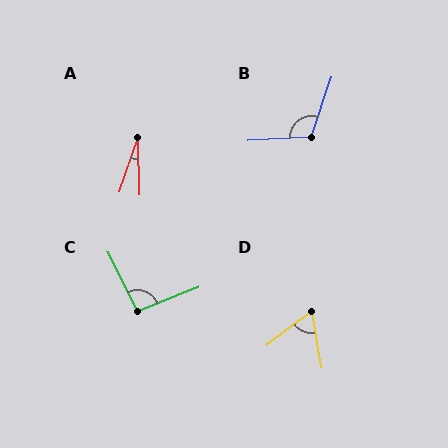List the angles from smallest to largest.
A (20°), D (63°), C (94°), B (112°).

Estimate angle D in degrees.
Approximately 63 degrees.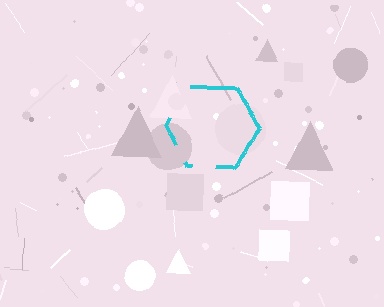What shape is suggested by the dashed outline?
The dashed outline suggests a hexagon.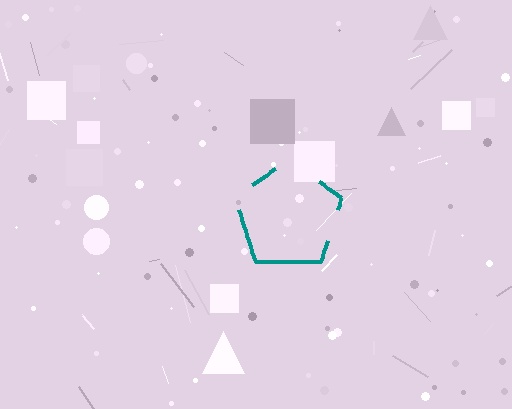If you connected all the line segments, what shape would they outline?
They would outline a pentagon.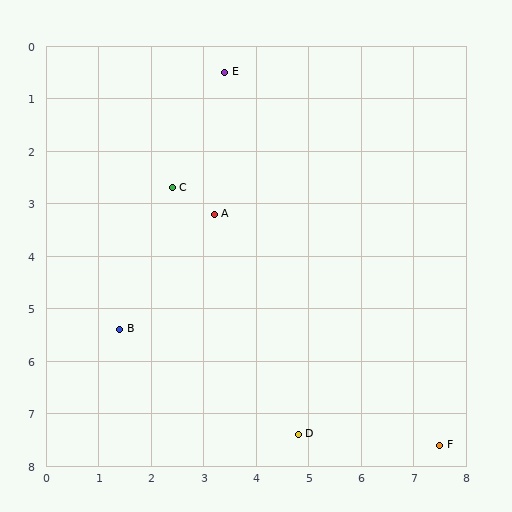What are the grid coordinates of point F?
Point F is at approximately (7.5, 7.6).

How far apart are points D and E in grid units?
Points D and E are about 7.0 grid units apart.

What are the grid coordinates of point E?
Point E is at approximately (3.4, 0.5).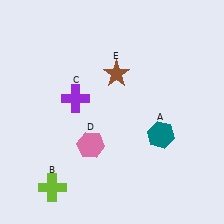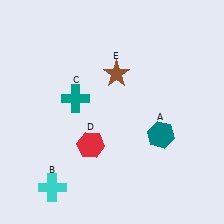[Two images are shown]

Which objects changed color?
B changed from lime to cyan. C changed from purple to teal. D changed from pink to red.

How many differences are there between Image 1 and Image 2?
There are 3 differences between the two images.